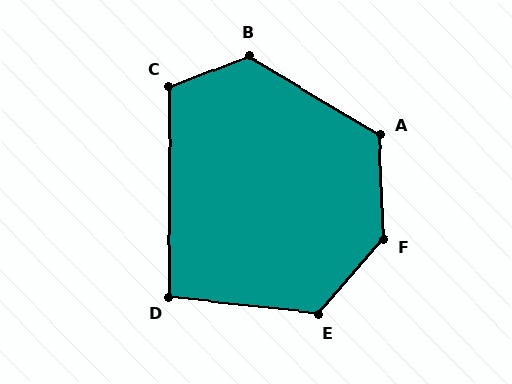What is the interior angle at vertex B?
Approximately 128 degrees (obtuse).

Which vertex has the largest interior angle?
F, at approximately 136 degrees.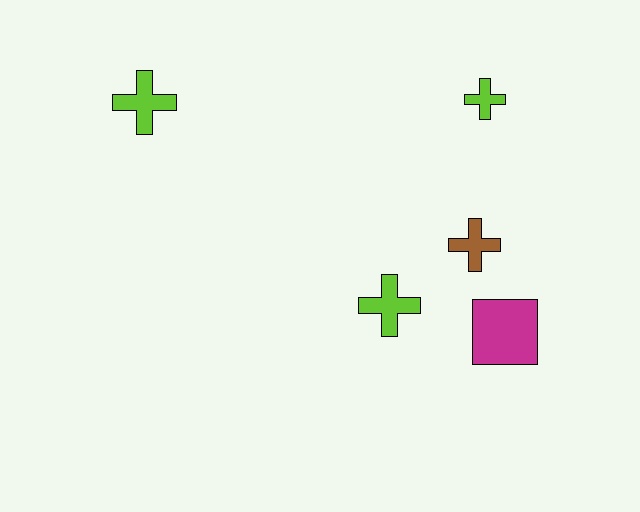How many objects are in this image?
There are 5 objects.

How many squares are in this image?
There is 1 square.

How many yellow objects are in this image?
There are no yellow objects.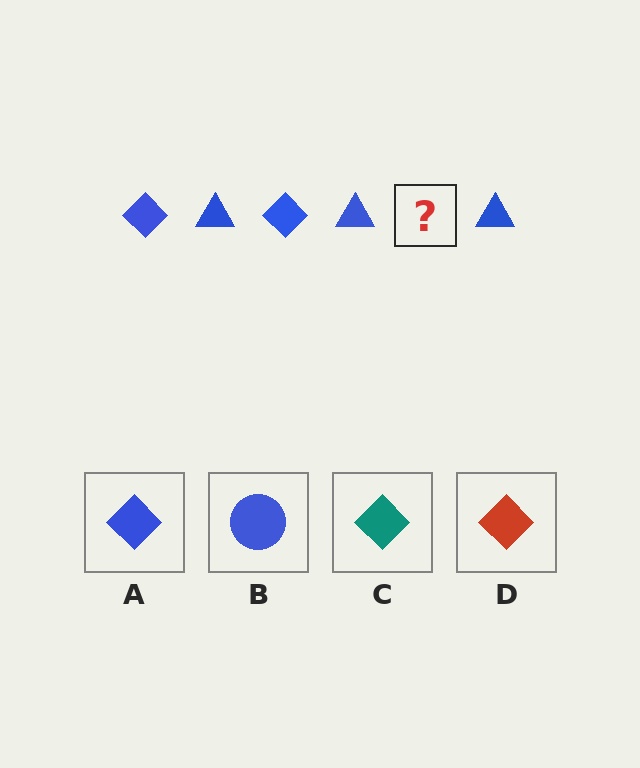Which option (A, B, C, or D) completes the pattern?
A.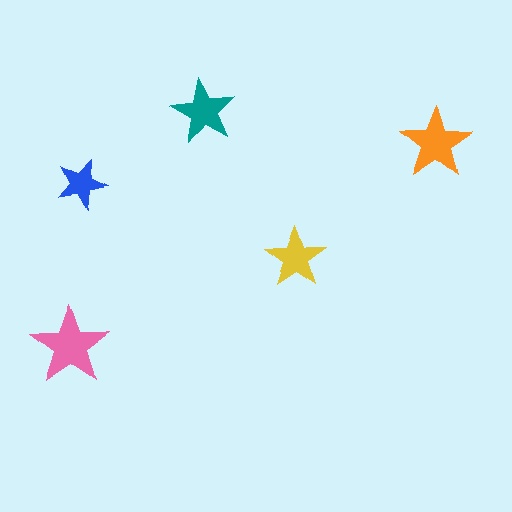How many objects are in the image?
There are 5 objects in the image.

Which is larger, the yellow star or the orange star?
The orange one.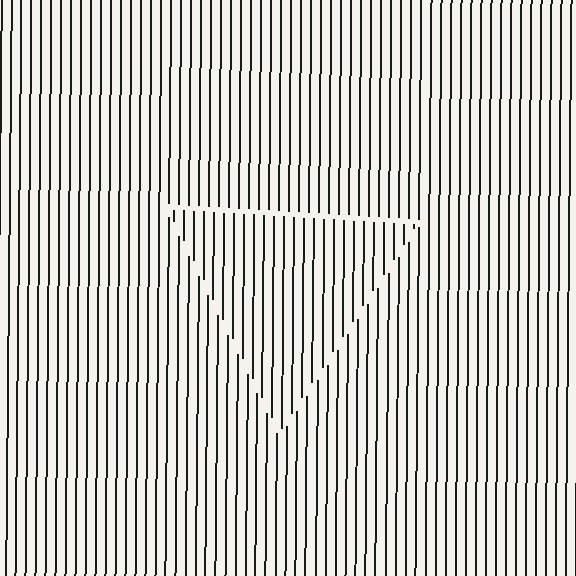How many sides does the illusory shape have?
3 sides — the line-ends trace a triangle.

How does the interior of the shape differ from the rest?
The interior of the shape contains the same grating, shifted by half a period — the contour is defined by the phase discontinuity where line-ends from the inner and outer gratings abut.